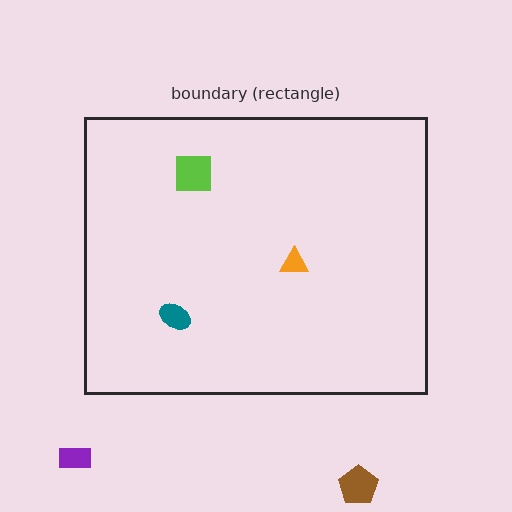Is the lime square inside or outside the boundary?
Inside.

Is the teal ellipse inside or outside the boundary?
Inside.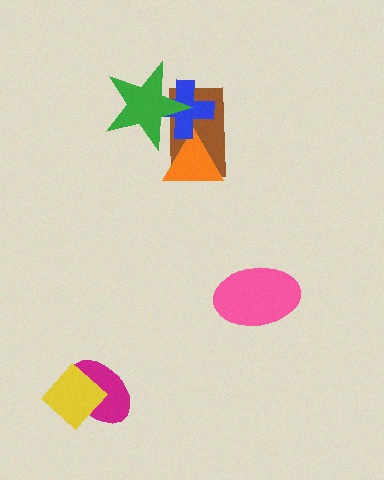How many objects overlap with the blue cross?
3 objects overlap with the blue cross.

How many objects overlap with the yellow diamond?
1 object overlaps with the yellow diamond.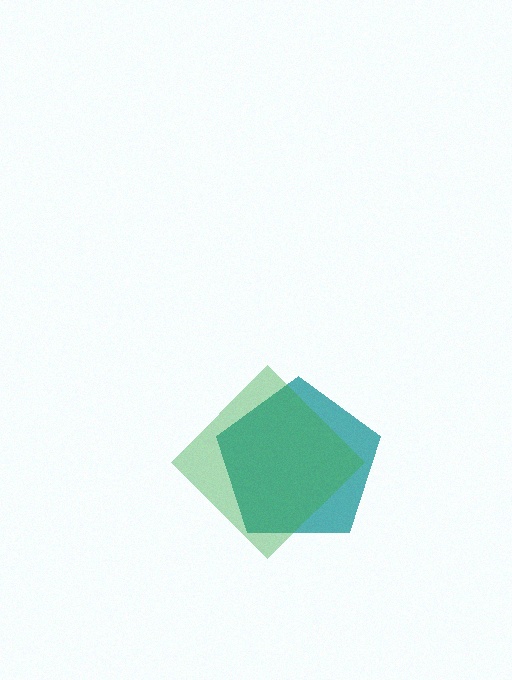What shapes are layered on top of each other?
The layered shapes are: a teal pentagon, a green diamond.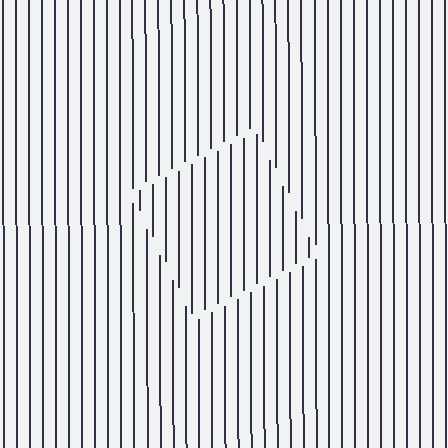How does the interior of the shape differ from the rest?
The interior of the shape contains the same grating, shifted by half a period — the contour is defined by the phase discontinuity where line-ends from the inner and outer gratings abut.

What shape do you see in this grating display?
An illusory square. The interior of the shape contains the same grating, shifted by half a period — the contour is defined by the phase discontinuity where line-ends from the inner and outer gratings abut.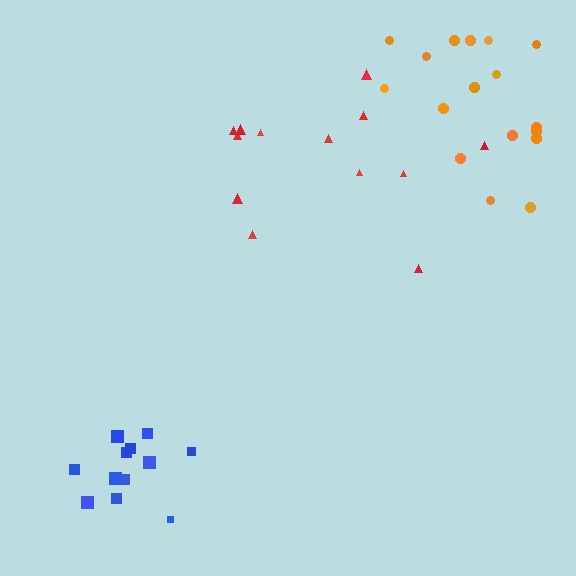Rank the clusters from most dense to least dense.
blue, orange, red.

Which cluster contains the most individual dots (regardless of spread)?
Orange (17).